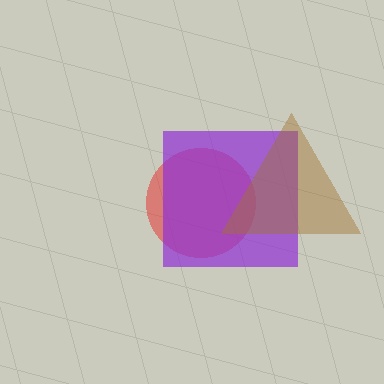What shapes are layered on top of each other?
The layered shapes are: a red circle, a purple square, a brown triangle.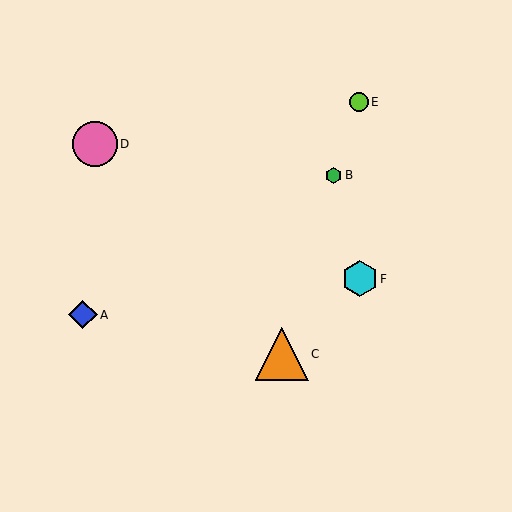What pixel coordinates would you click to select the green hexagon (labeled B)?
Click at (334, 176) to select the green hexagon B.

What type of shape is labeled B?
Shape B is a green hexagon.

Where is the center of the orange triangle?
The center of the orange triangle is at (282, 354).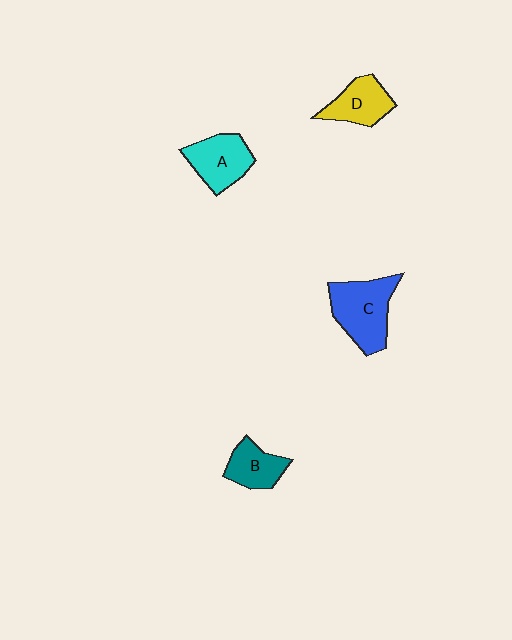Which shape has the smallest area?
Shape B (teal).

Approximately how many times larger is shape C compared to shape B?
Approximately 1.7 times.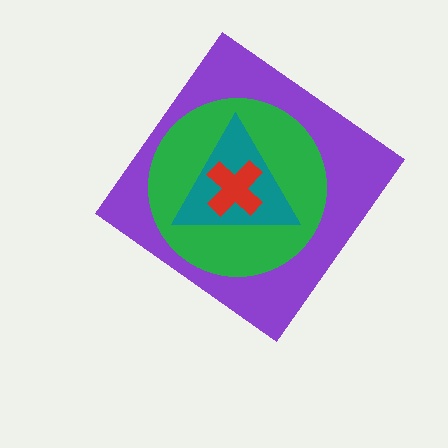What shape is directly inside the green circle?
The teal triangle.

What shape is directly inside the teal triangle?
The red cross.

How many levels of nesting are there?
4.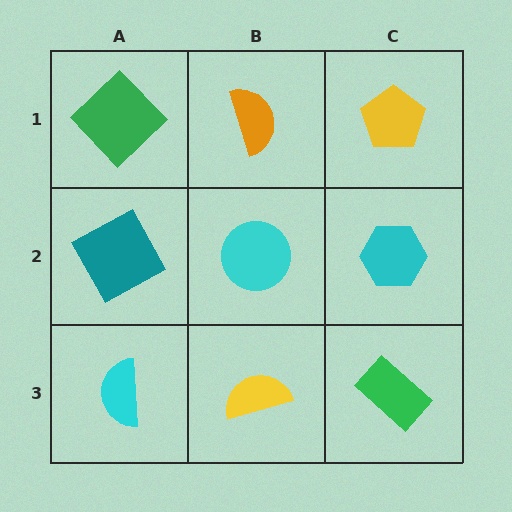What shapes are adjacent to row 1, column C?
A cyan hexagon (row 2, column C), an orange semicircle (row 1, column B).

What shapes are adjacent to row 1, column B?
A cyan circle (row 2, column B), a green diamond (row 1, column A), a yellow pentagon (row 1, column C).